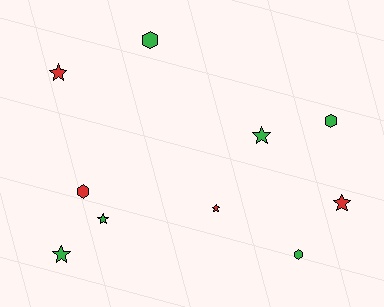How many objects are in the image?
There are 10 objects.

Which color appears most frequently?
Green, with 6 objects.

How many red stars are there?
There are 3 red stars.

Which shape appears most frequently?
Star, with 6 objects.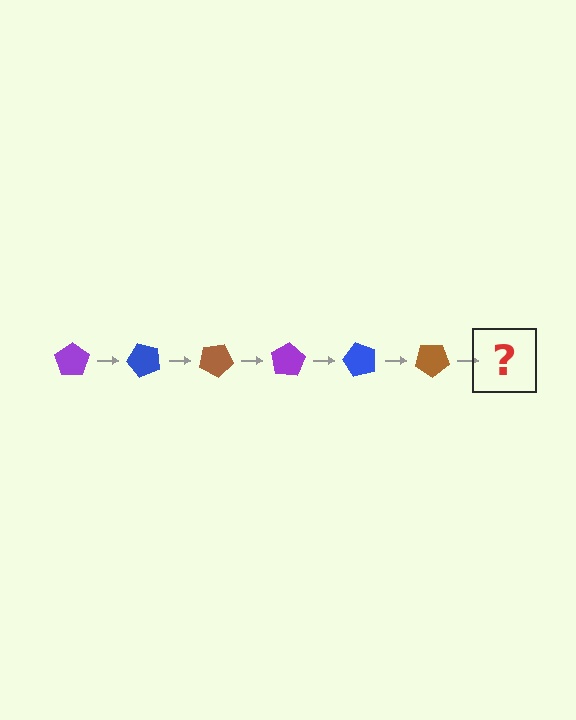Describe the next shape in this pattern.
It should be a purple pentagon, rotated 300 degrees from the start.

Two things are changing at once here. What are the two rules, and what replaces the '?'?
The two rules are that it rotates 50 degrees each step and the color cycles through purple, blue, and brown. The '?' should be a purple pentagon, rotated 300 degrees from the start.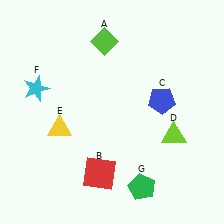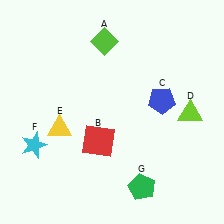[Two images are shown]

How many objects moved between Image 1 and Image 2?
3 objects moved between the two images.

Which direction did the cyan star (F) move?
The cyan star (F) moved down.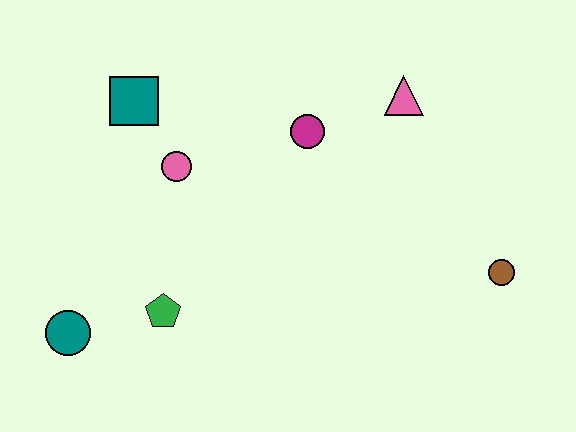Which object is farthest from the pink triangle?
The teal circle is farthest from the pink triangle.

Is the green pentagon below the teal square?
Yes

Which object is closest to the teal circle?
The green pentagon is closest to the teal circle.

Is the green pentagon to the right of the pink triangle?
No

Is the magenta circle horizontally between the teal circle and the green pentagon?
No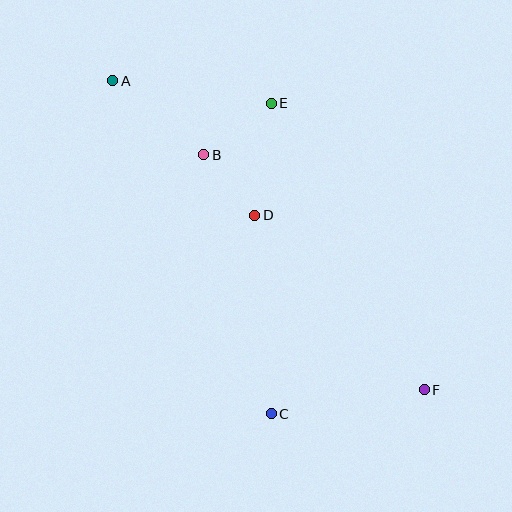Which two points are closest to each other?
Points B and D are closest to each other.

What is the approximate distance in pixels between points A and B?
The distance between A and B is approximately 117 pixels.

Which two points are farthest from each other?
Points A and F are farthest from each other.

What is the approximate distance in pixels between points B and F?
The distance between B and F is approximately 322 pixels.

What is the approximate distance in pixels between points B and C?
The distance between B and C is approximately 268 pixels.